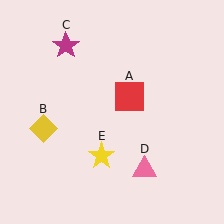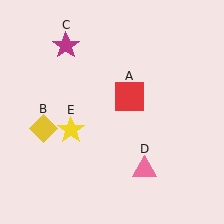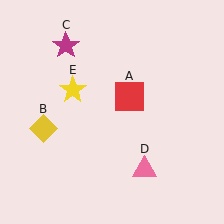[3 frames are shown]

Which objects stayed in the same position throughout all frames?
Red square (object A) and yellow diamond (object B) and magenta star (object C) and pink triangle (object D) remained stationary.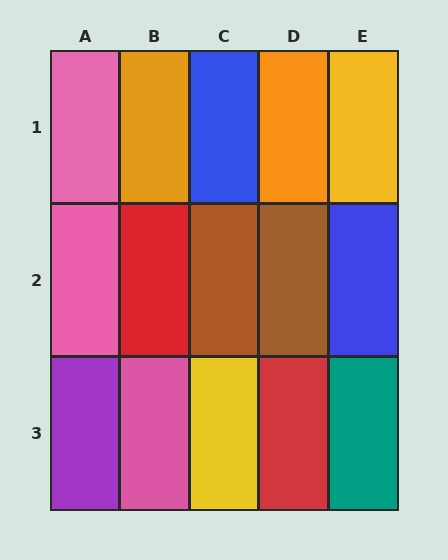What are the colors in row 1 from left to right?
Pink, orange, blue, orange, yellow.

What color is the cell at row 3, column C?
Yellow.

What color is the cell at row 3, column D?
Red.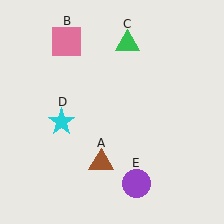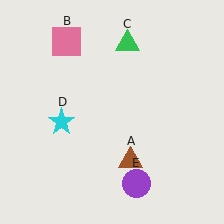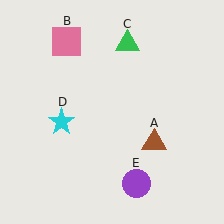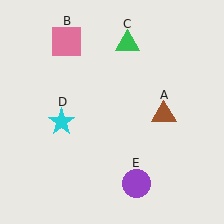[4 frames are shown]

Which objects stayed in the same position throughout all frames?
Pink square (object B) and green triangle (object C) and cyan star (object D) and purple circle (object E) remained stationary.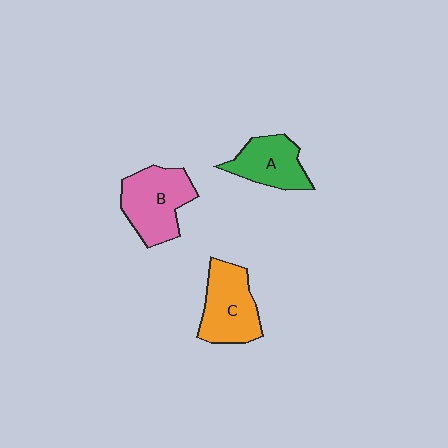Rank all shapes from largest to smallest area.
From largest to smallest: B (pink), C (orange), A (green).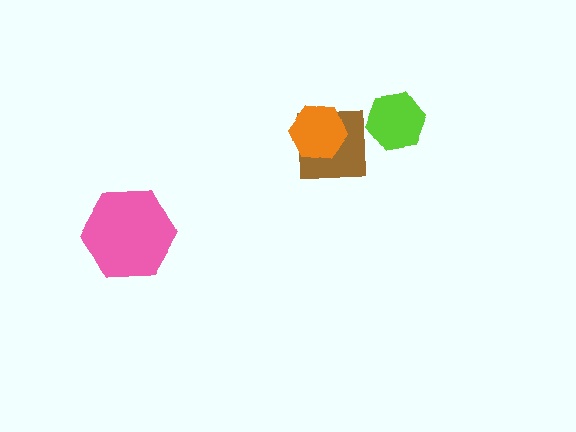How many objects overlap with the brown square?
1 object overlaps with the brown square.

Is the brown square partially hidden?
Yes, it is partially covered by another shape.